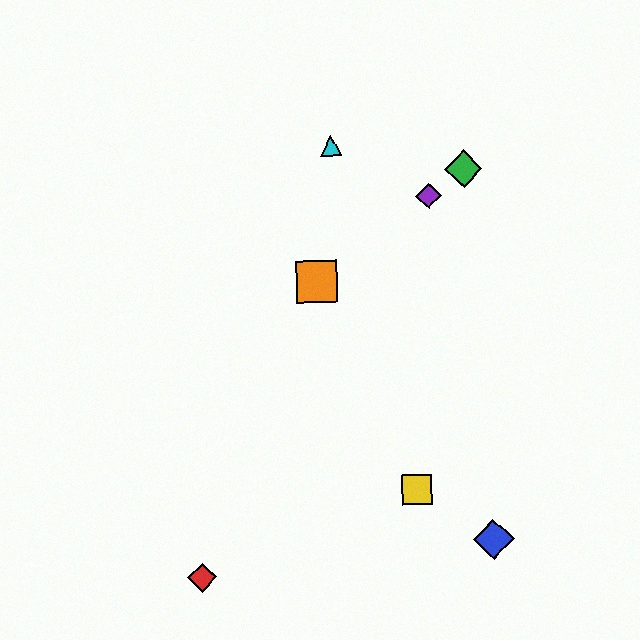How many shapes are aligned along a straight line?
3 shapes (the green diamond, the purple diamond, the orange square) are aligned along a straight line.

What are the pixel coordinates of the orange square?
The orange square is at (317, 282).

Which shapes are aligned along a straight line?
The green diamond, the purple diamond, the orange square are aligned along a straight line.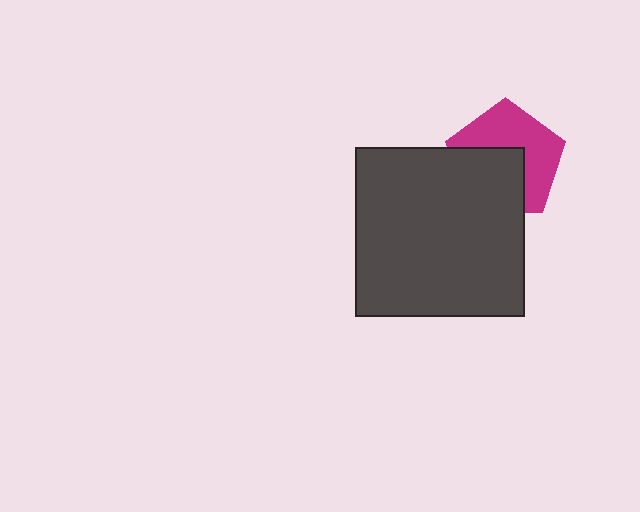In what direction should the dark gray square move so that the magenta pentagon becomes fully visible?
The dark gray square should move toward the lower-left. That is the shortest direction to clear the overlap and leave the magenta pentagon fully visible.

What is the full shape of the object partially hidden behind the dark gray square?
The partially hidden object is a magenta pentagon.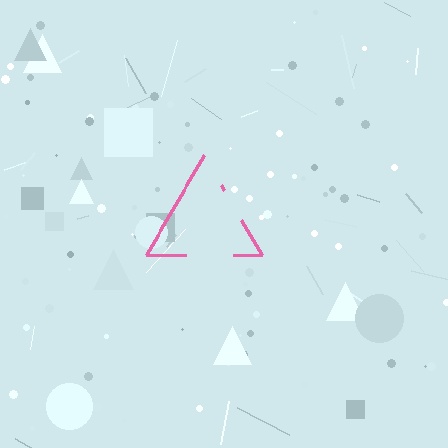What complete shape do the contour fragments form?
The contour fragments form a triangle.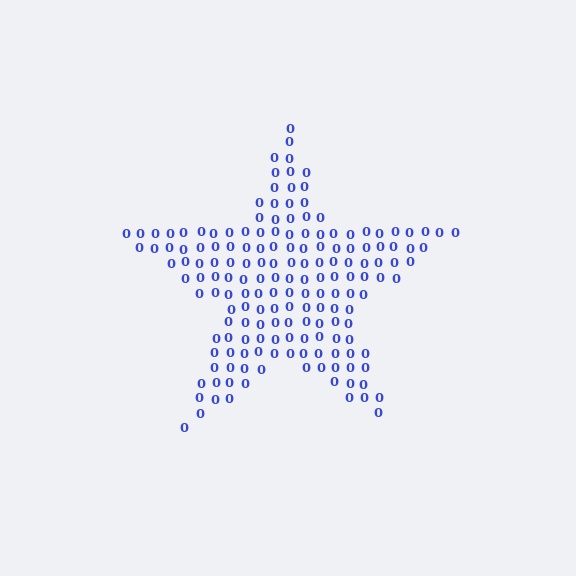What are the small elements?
The small elements are digit 0's.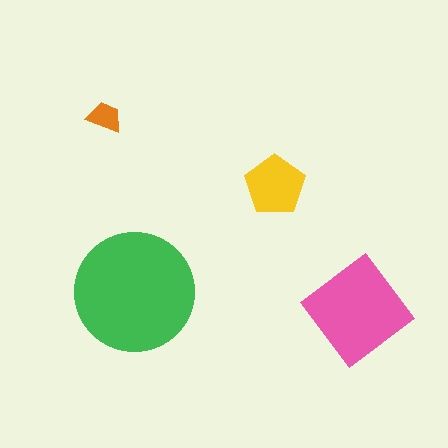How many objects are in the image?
There are 4 objects in the image.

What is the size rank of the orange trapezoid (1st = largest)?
4th.